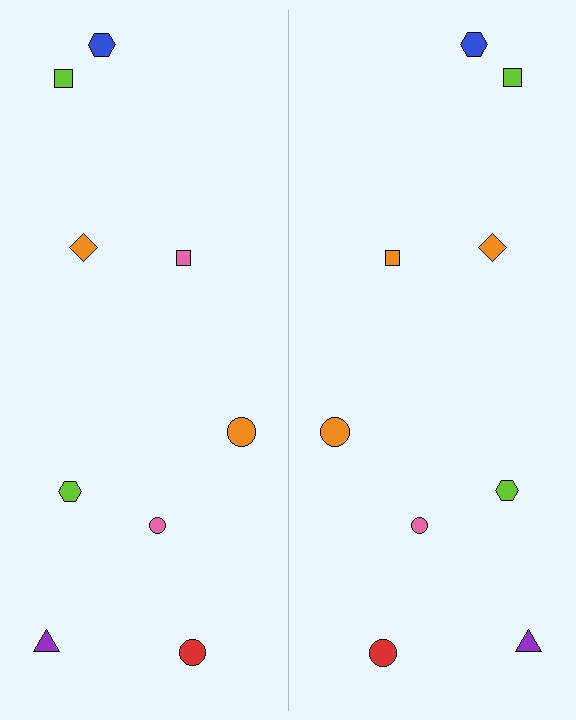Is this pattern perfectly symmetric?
No, the pattern is not perfectly symmetric. The orange square on the right side breaks the symmetry — its mirror counterpart is pink.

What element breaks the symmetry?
The orange square on the right side breaks the symmetry — its mirror counterpart is pink.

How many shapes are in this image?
There are 18 shapes in this image.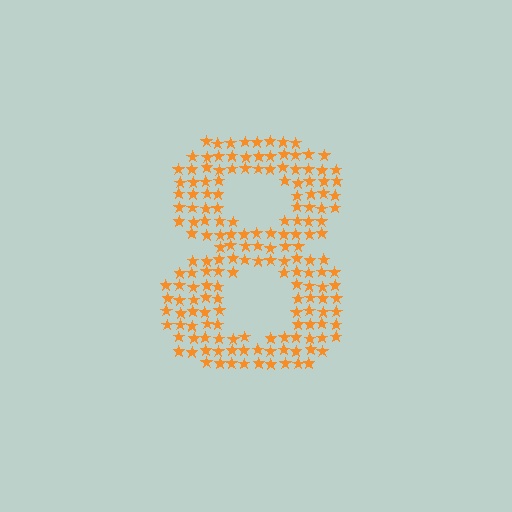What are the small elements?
The small elements are stars.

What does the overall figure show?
The overall figure shows the digit 8.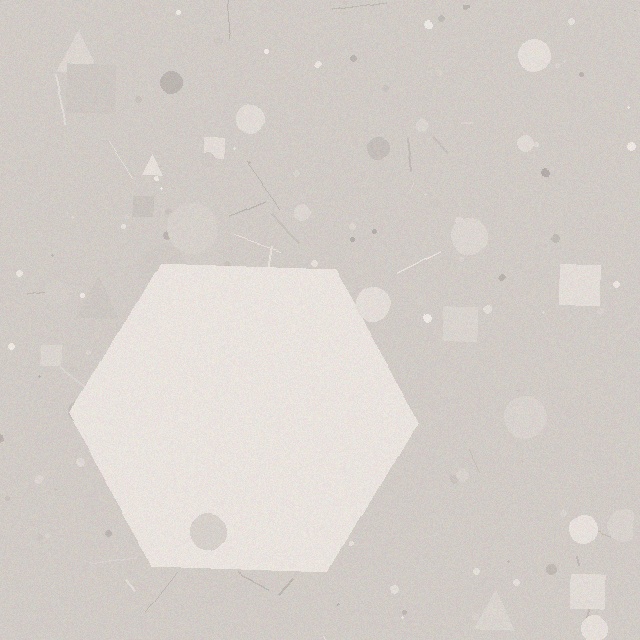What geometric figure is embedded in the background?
A hexagon is embedded in the background.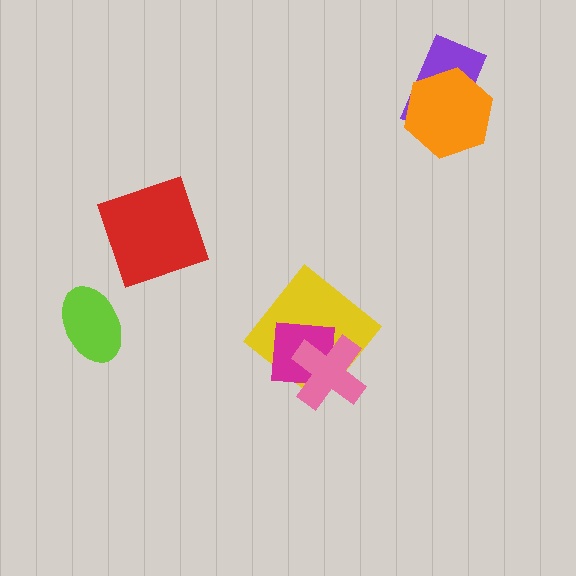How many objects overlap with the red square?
0 objects overlap with the red square.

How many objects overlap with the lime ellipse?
0 objects overlap with the lime ellipse.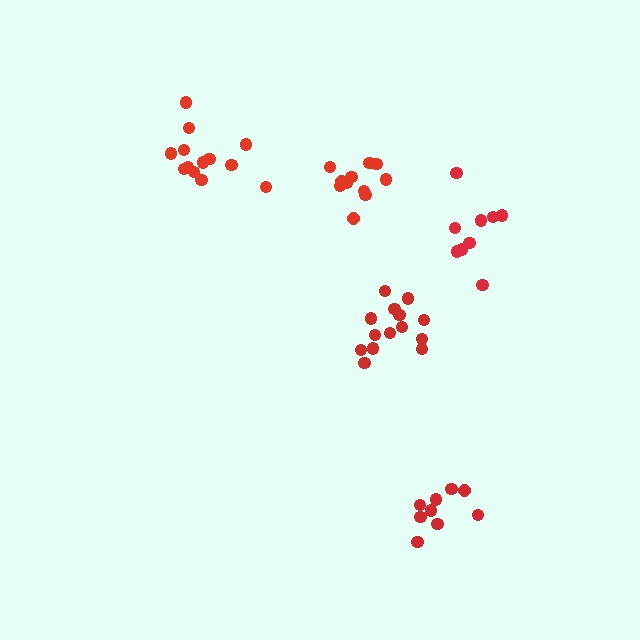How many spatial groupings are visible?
There are 5 spatial groupings.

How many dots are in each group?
Group 1: 14 dots, Group 2: 12 dots, Group 3: 9 dots, Group 4: 13 dots, Group 5: 9 dots (57 total).